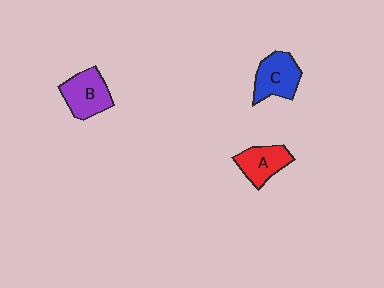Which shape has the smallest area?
Shape A (red).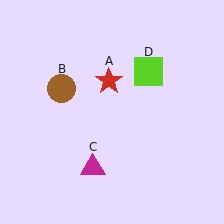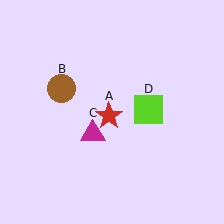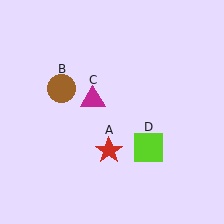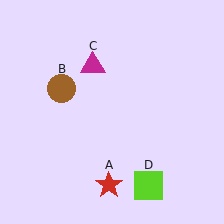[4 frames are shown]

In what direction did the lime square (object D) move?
The lime square (object D) moved down.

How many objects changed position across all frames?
3 objects changed position: red star (object A), magenta triangle (object C), lime square (object D).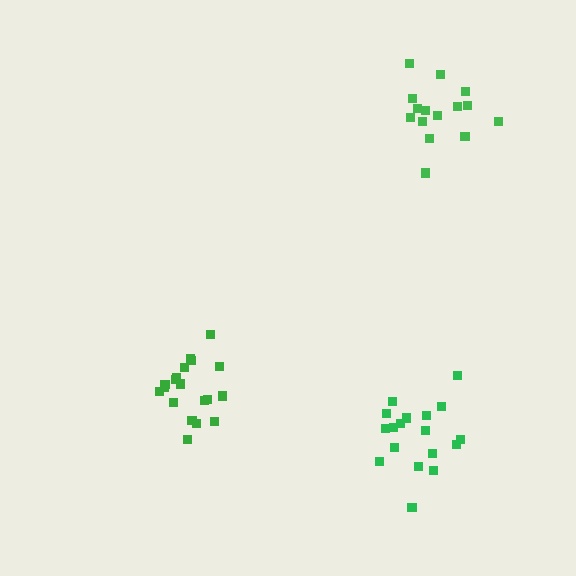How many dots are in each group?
Group 1: 15 dots, Group 2: 18 dots, Group 3: 19 dots (52 total).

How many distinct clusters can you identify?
There are 3 distinct clusters.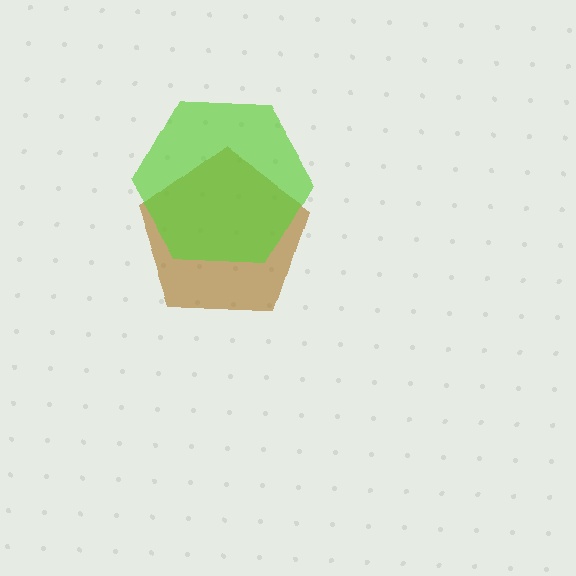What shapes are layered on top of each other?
The layered shapes are: a brown pentagon, a lime hexagon.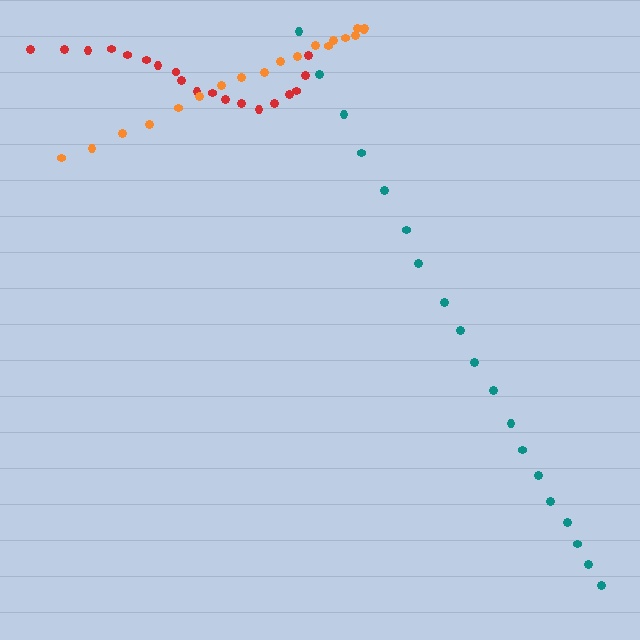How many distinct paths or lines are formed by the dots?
There are 3 distinct paths.